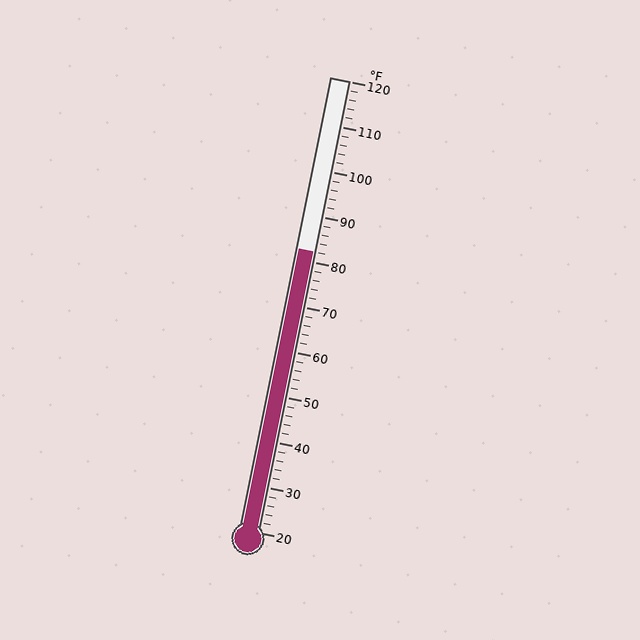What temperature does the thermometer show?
The thermometer shows approximately 82°F.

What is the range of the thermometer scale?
The thermometer scale ranges from 20°F to 120°F.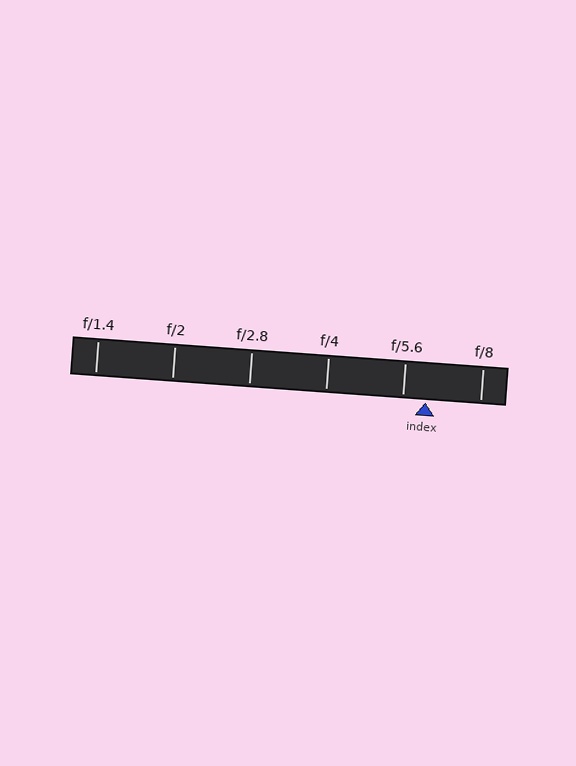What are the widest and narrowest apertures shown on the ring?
The widest aperture shown is f/1.4 and the narrowest is f/8.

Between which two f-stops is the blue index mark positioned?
The index mark is between f/5.6 and f/8.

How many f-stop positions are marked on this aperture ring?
There are 6 f-stop positions marked.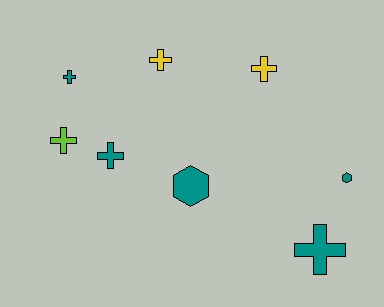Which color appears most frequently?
Teal, with 5 objects.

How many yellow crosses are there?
There are 2 yellow crosses.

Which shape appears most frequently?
Cross, with 6 objects.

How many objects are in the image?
There are 8 objects.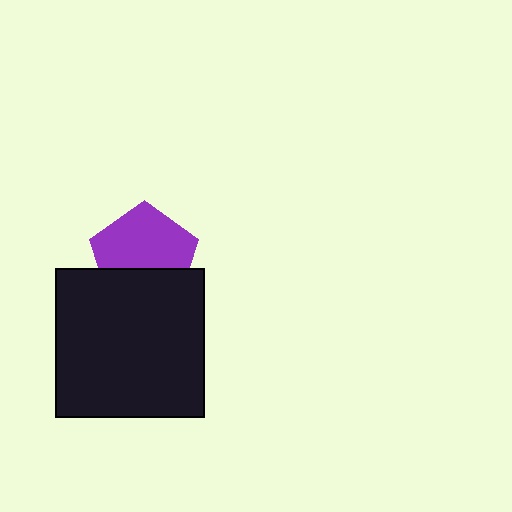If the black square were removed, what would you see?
You would see the complete purple pentagon.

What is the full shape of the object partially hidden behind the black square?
The partially hidden object is a purple pentagon.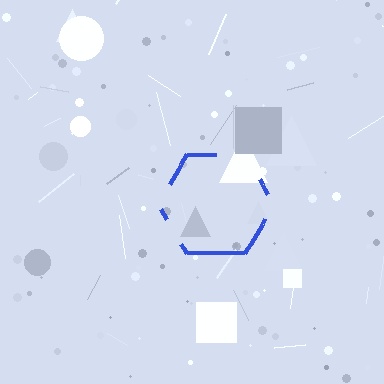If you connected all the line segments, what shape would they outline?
They would outline a hexagon.